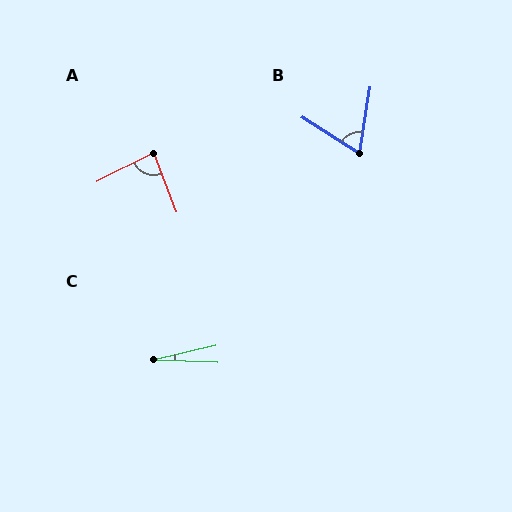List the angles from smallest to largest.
C (15°), B (67°), A (85°).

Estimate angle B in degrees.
Approximately 67 degrees.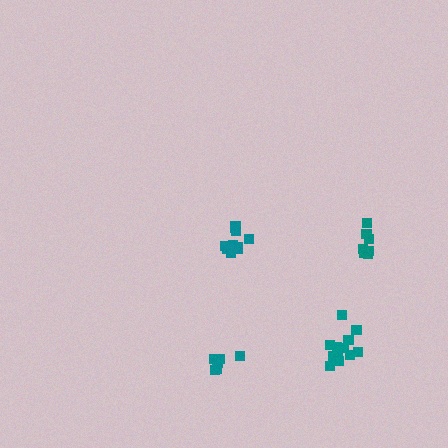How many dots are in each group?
Group 1: 6 dots, Group 2: 10 dots, Group 3: 12 dots, Group 4: 7 dots (35 total).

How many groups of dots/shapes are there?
There are 4 groups.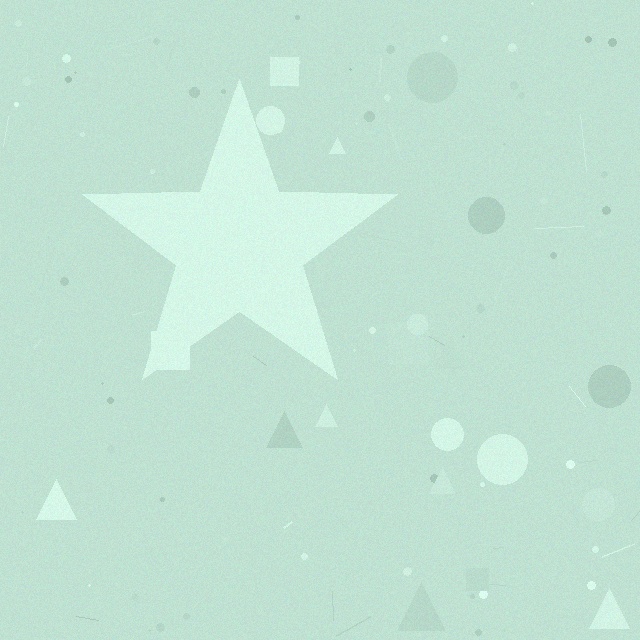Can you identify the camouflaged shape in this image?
The camouflaged shape is a star.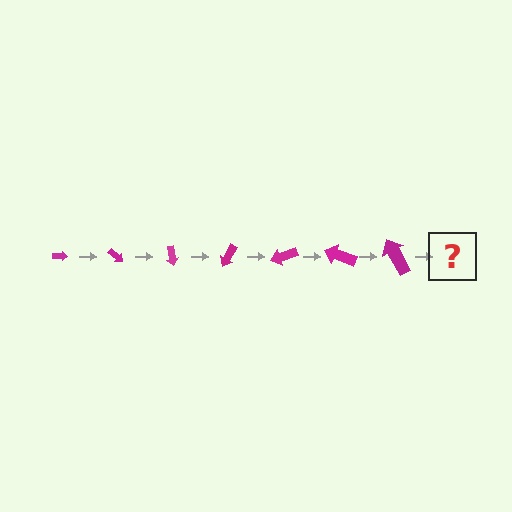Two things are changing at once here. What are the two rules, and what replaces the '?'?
The two rules are that the arrow grows larger each step and it rotates 40 degrees each step. The '?' should be an arrow, larger than the previous one and rotated 280 degrees from the start.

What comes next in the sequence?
The next element should be an arrow, larger than the previous one and rotated 280 degrees from the start.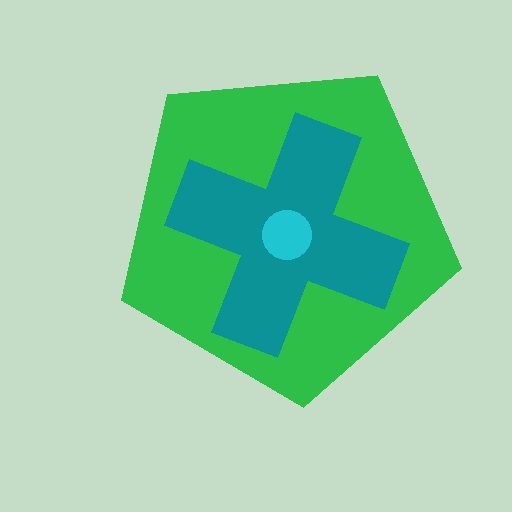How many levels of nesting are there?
3.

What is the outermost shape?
The green pentagon.